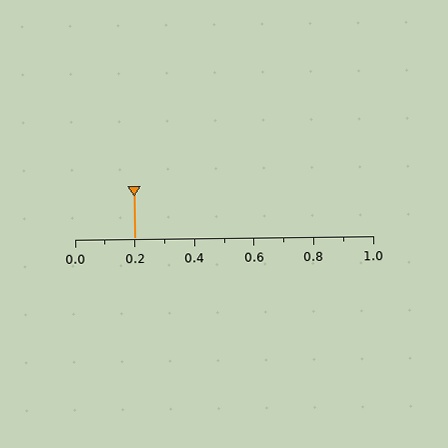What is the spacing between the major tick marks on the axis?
The major ticks are spaced 0.2 apart.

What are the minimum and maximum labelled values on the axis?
The axis runs from 0.0 to 1.0.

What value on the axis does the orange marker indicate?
The marker indicates approximately 0.2.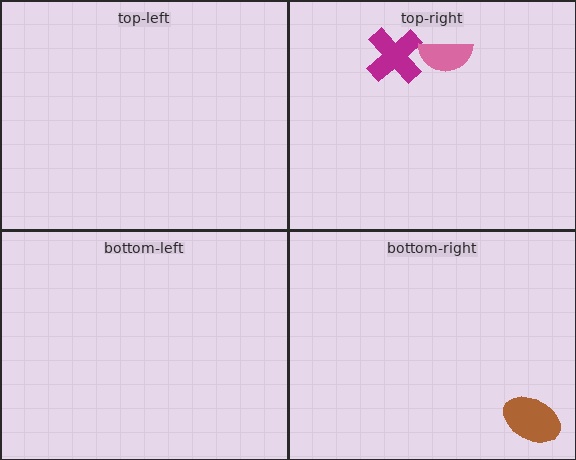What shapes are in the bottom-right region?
The brown ellipse.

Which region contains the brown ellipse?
The bottom-right region.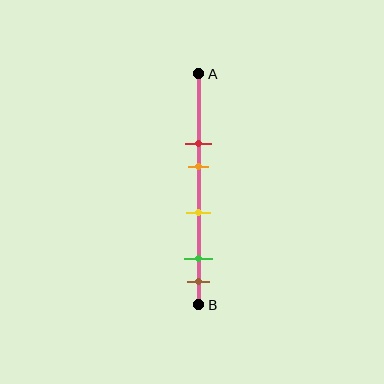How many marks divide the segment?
There are 5 marks dividing the segment.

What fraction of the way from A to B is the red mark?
The red mark is approximately 30% (0.3) of the way from A to B.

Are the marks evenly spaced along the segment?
No, the marks are not evenly spaced.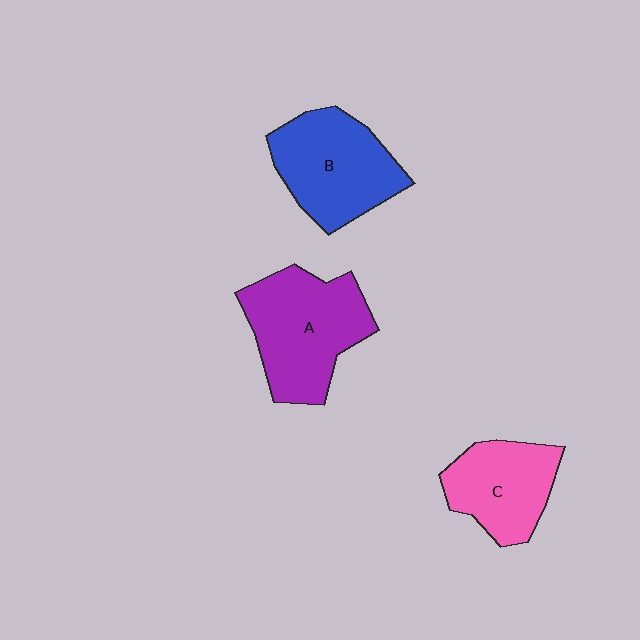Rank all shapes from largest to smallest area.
From largest to smallest: A (purple), B (blue), C (pink).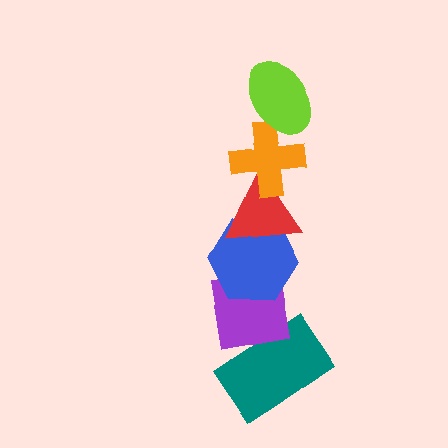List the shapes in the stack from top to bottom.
From top to bottom: the lime ellipse, the orange cross, the red triangle, the blue hexagon, the purple square, the teal rectangle.